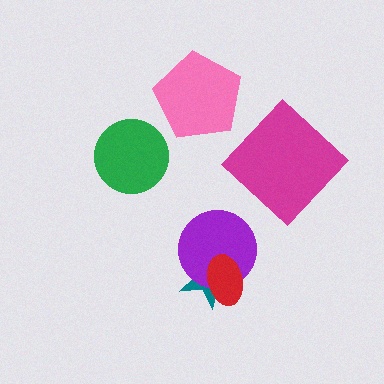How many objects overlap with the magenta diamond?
0 objects overlap with the magenta diamond.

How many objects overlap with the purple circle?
2 objects overlap with the purple circle.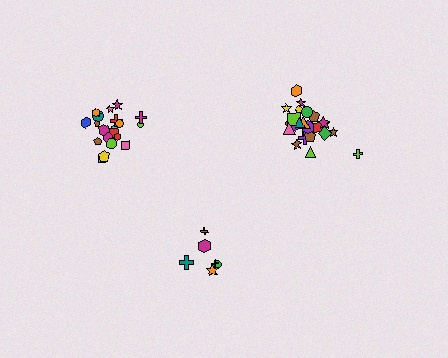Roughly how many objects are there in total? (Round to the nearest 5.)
Roughly 55 objects in total.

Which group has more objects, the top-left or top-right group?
The top-right group.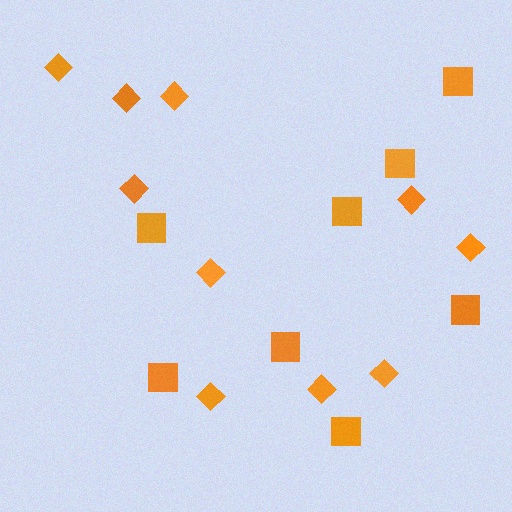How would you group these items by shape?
There are 2 groups: one group of diamonds (10) and one group of squares (8).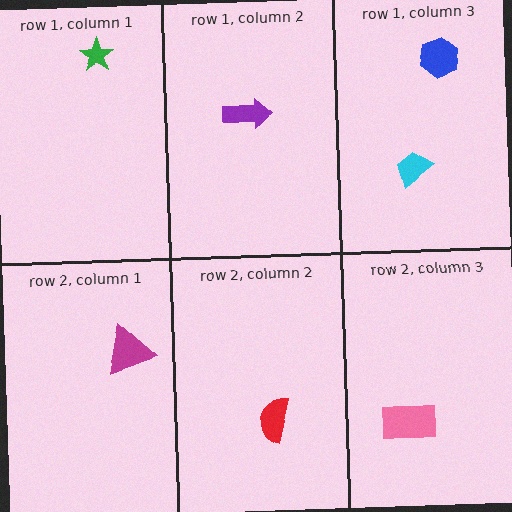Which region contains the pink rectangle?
The row 2, column 3 region.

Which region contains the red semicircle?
The row 2, column 2 region.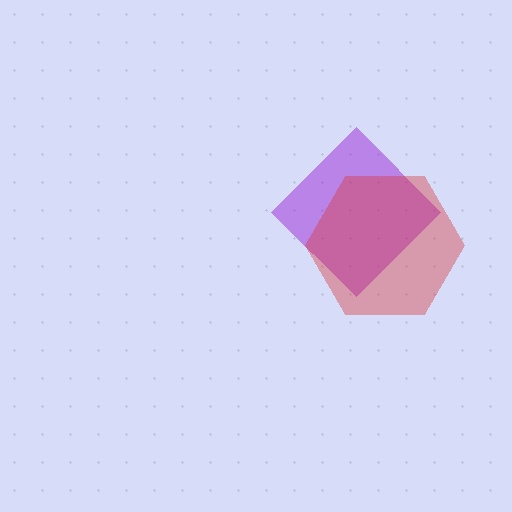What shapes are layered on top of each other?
The layered shapes are: a purple diamond, a red hexagon.